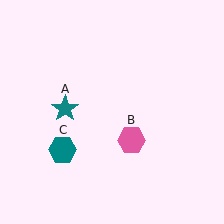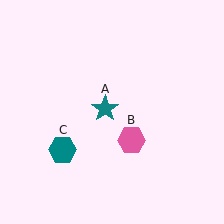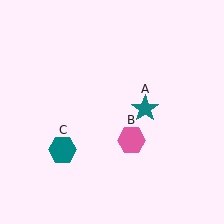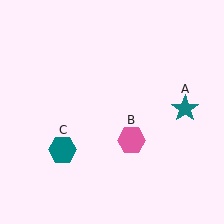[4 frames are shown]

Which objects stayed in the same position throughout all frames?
Pink hexagon (object B) and teal hexagon (object C) remained stationary.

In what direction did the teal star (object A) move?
The teal star (object A) moved right.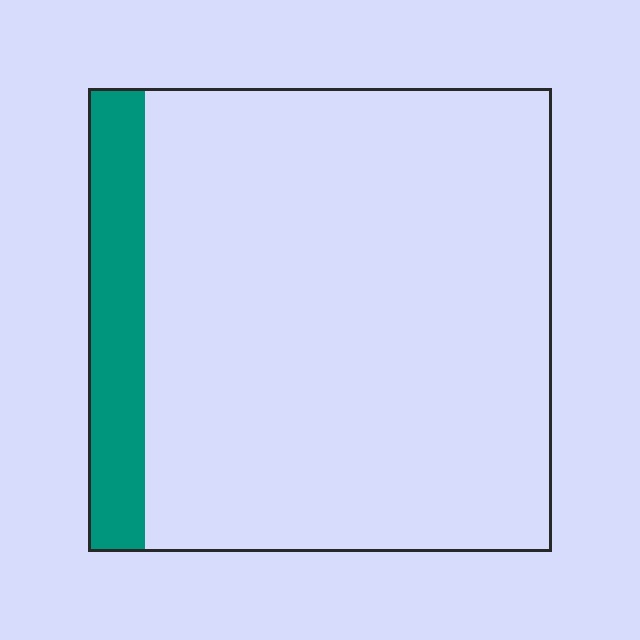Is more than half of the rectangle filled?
No.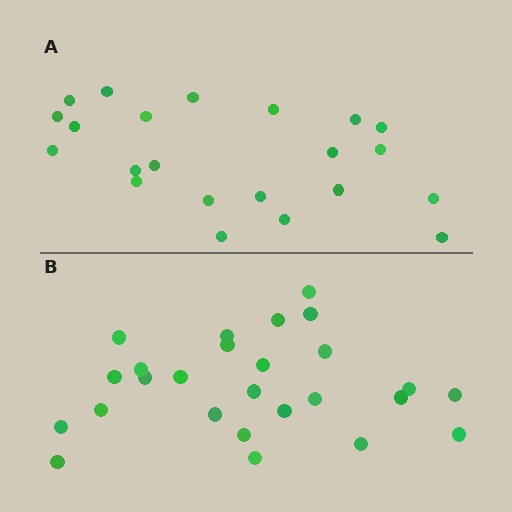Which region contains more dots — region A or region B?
Region B (the bottom region) has more dots.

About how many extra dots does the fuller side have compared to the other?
Region B has about 4 more dots than region A.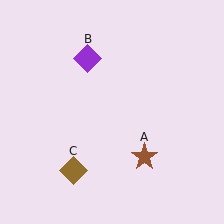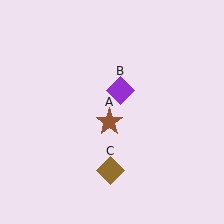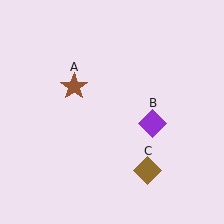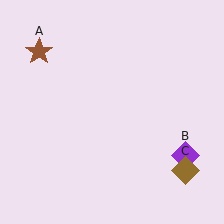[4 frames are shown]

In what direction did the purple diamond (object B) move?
The purple diamond (object B) moved down and to the right.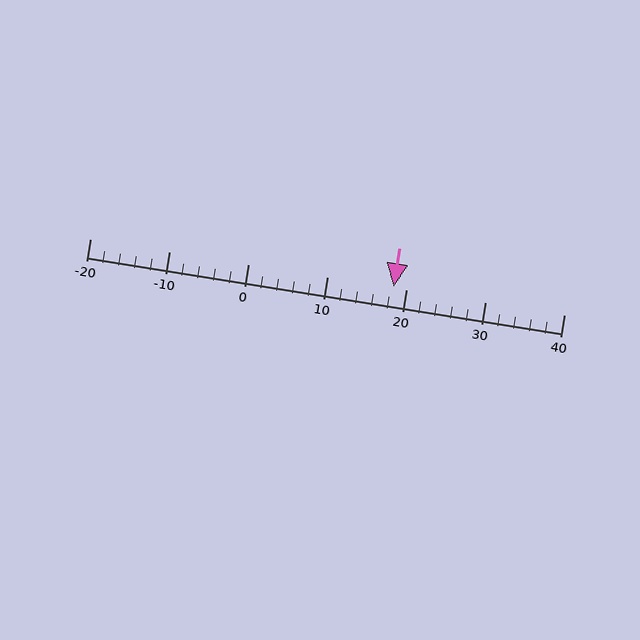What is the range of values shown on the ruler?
The ruler shows values from -20 to 40.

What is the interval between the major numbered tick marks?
The major tick marks are spaced 10 units apart.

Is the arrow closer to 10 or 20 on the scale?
The arrow is closer to 20.